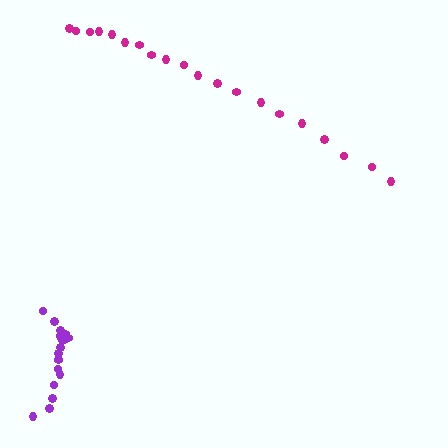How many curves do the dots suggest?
There are 2 distinct paths.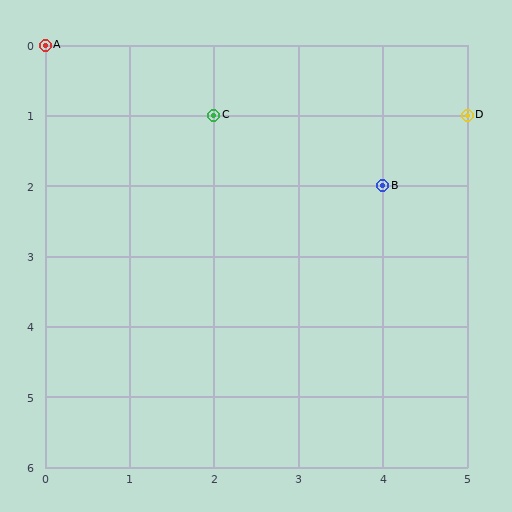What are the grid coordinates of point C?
Point C is at grid coordinates (2, 1).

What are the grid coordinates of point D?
Point D is at grid coordinates (5, 1).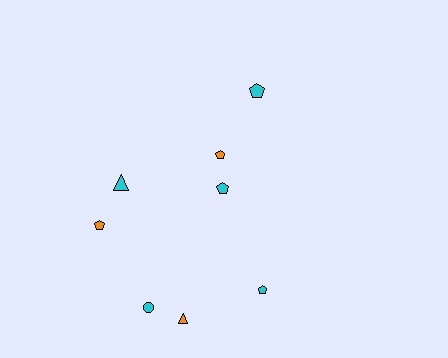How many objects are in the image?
There are 8 objects.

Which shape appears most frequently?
Pentagon, with 5 objects.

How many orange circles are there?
There are no orange circles.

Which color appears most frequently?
Cyan, with 5 objects.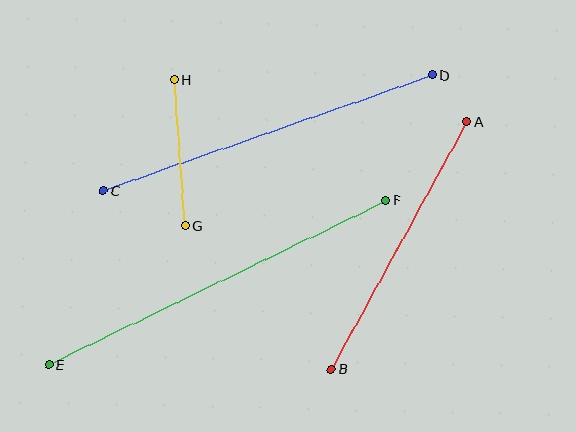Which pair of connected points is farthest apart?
Points E and F are farthest apart.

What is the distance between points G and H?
The distance is approximately 146 pixels.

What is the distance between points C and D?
The distance is approximately 349 pixels.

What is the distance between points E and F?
The distance is approximately 375 pixels.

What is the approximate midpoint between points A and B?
The midpoint is at approximately (399, 246) pixels.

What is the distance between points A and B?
The distance is approximately 282 pixels.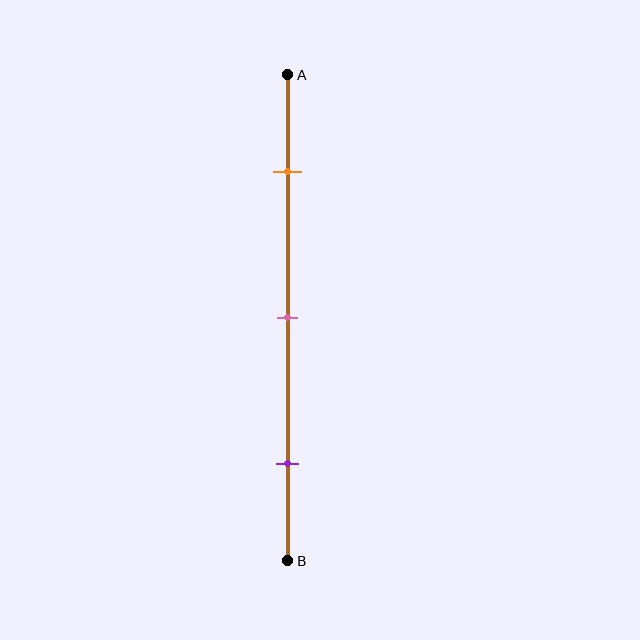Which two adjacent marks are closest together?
The orange and pink marks are the closest adjacent pair.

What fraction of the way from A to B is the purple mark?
The purple mark is approximately 80% (0.8) of the way from A to B.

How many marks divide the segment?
There are 3 marks dividing the segment.